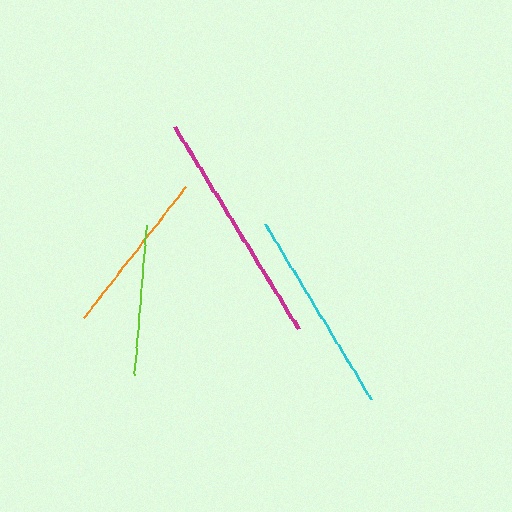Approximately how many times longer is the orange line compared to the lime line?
The orange line is approximately 1.1 times the length of the lime line.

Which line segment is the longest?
The magenta line is the longest at approximately 238 pixels.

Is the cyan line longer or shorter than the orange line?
The cyan line is longer than the orange line.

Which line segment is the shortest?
The lime line is the shortest at approximately 150 pixels.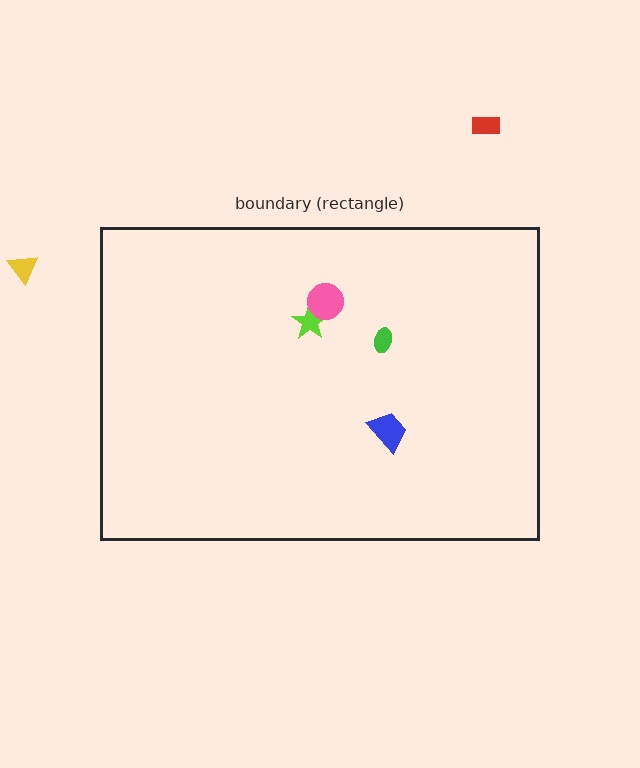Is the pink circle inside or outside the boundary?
Inside.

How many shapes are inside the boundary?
4 inside, 2 outside.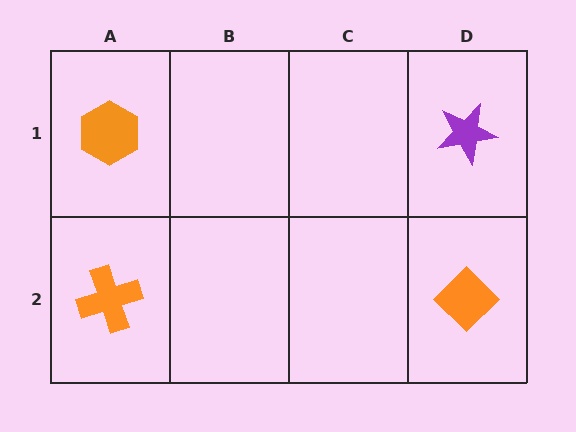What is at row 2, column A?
An orange cross.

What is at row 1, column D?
A purple star.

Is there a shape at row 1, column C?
No, that cell is empty.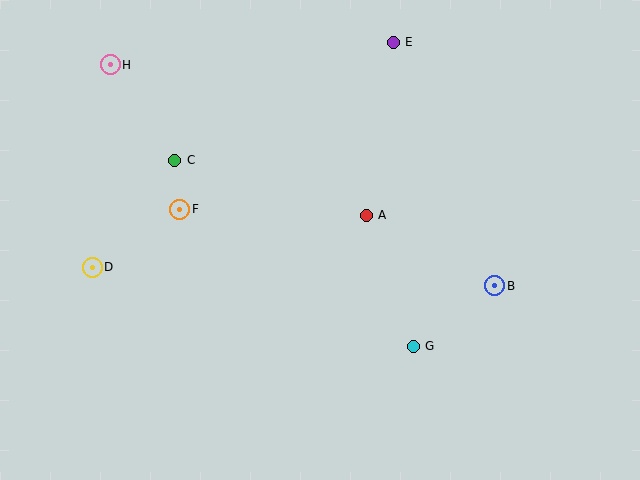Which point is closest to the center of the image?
Point A at (366, 215) is closest to the center.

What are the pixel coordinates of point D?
Point D is at (92, 267).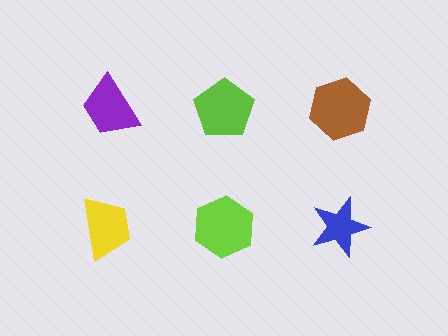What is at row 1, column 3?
A brown hexagon.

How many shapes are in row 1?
3 shapes.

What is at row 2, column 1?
A yellow trapezoid.